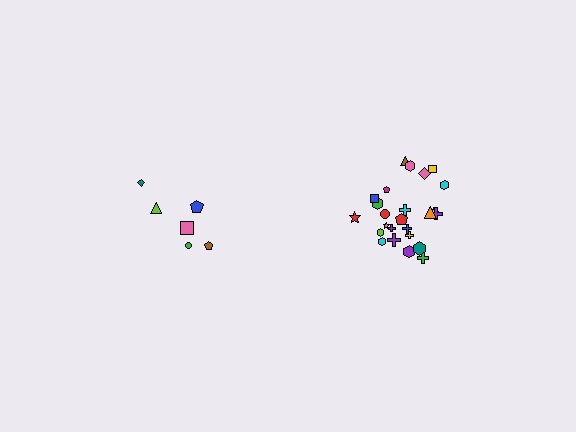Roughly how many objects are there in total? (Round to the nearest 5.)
Roughly 30 objects in total.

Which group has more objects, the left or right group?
The right group.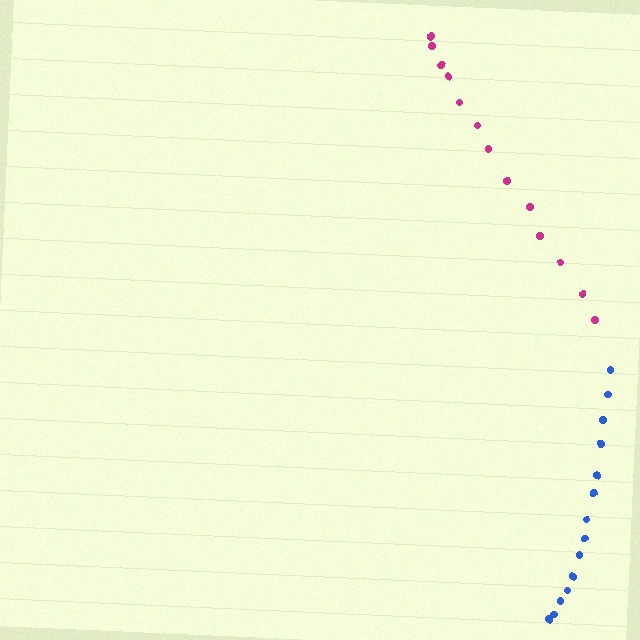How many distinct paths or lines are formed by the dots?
There are 2 distinct paths.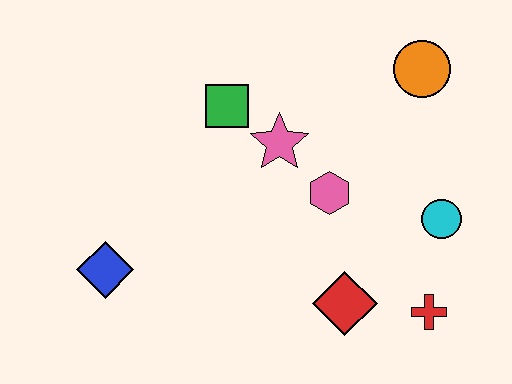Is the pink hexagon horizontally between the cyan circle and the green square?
Yes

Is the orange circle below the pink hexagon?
No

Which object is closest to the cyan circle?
The red cross is closest to the cyan circle.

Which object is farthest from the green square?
The red cross is farthest from the green square.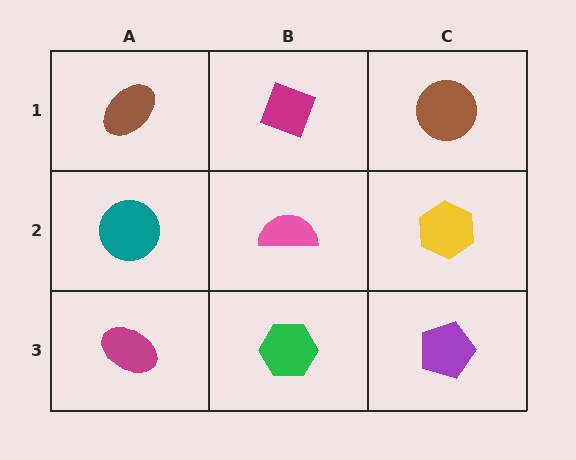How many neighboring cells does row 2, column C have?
3.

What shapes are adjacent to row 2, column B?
A magenta diamond (row 1, column B), a green hexagon (row 3, column B), a teal circle (row 2, column A), a yellow hexagon (row 2, column C).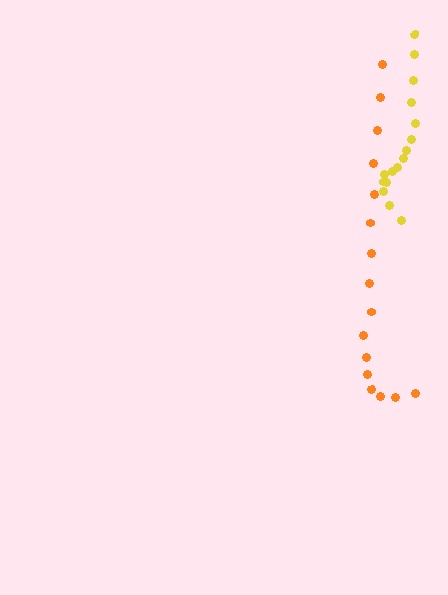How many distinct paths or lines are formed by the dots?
There are 2 distinct paths.